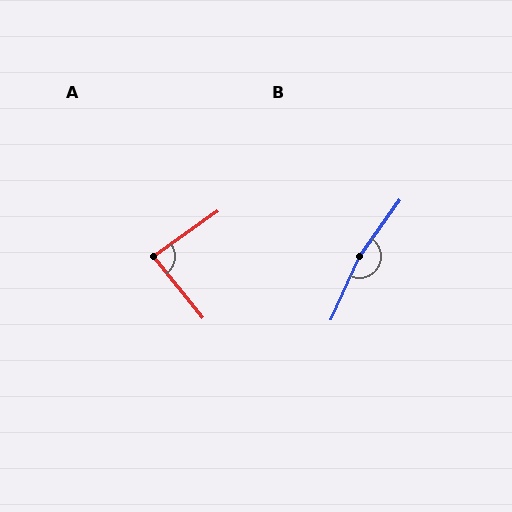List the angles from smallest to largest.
A (86°), B (168°).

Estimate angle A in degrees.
Approximately 86 degrees.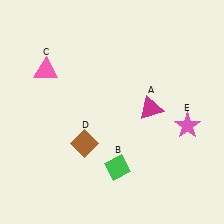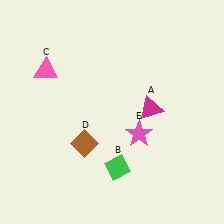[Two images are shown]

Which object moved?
The pink star (E) moved left.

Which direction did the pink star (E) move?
The pink star (E) moved left.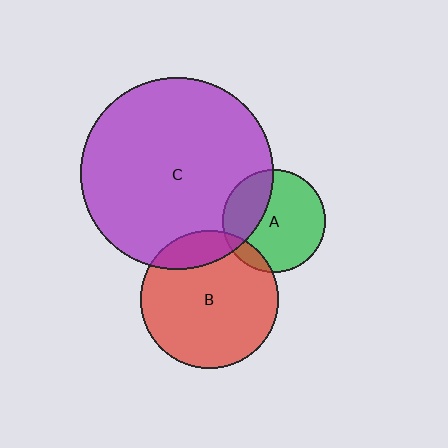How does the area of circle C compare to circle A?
Approximately 3.5 times.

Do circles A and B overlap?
Yes.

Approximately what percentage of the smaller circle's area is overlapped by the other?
Approximately 10%.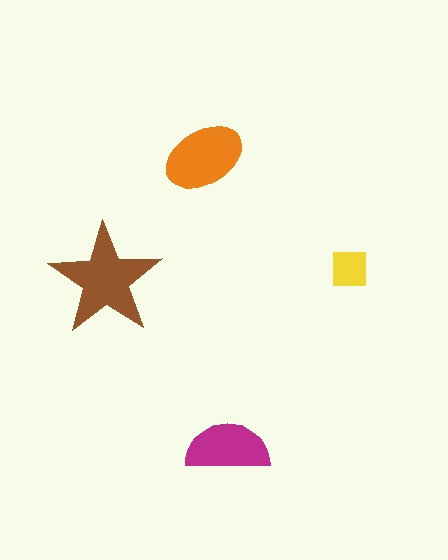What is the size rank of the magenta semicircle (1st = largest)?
3rd.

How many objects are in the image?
There are 4 objects in the image.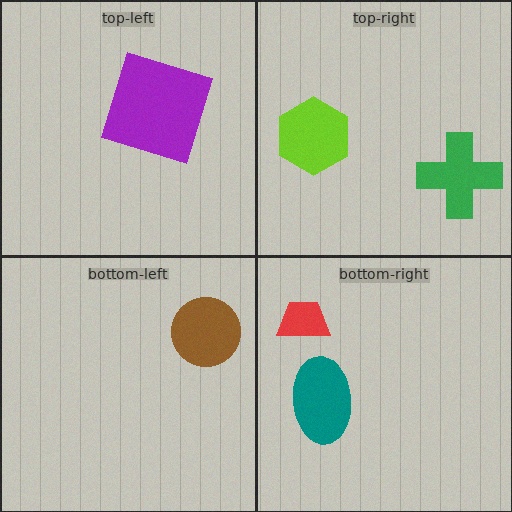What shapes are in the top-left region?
The purple square.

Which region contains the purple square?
The top-left region.